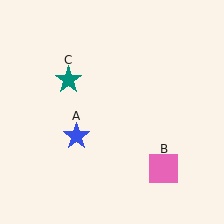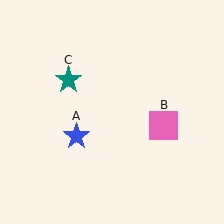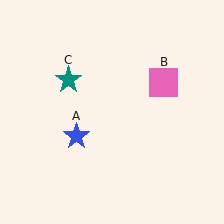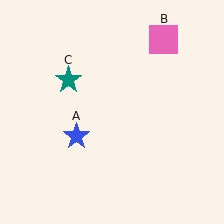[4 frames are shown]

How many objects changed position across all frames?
1 object changed position: pink square (object B).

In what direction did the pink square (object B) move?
The pink square (object B) moved up.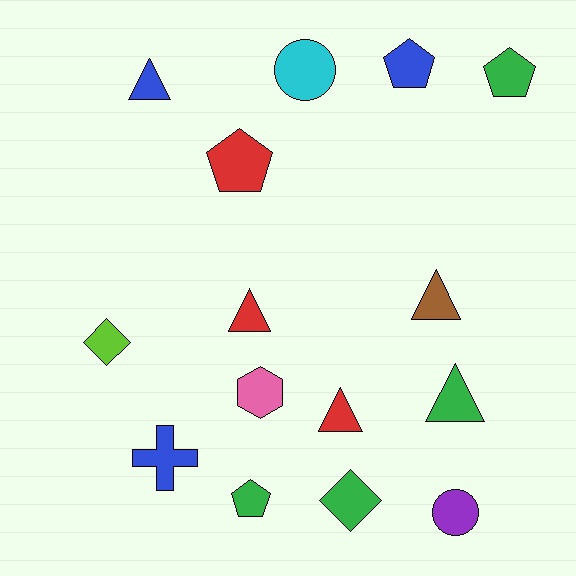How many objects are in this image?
There are 15 objects.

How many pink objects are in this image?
There is 1 pink object.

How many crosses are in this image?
There is 1 cross.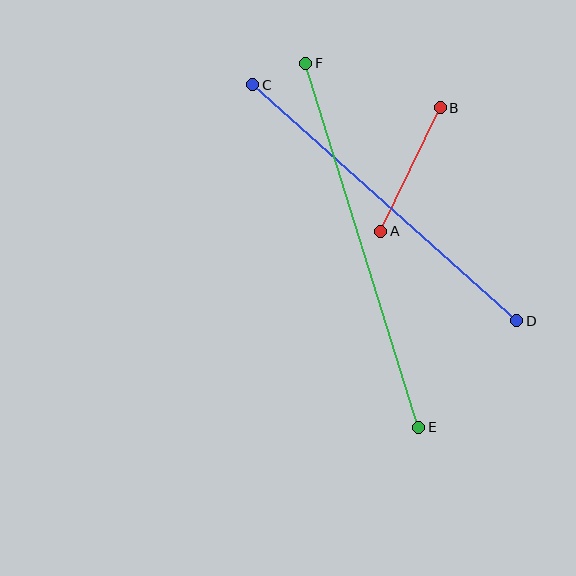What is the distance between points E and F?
The distance is approximately 381 pixels.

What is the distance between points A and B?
The distance is approximately 137 pixels.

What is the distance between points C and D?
The distance is approximately 354 pixels.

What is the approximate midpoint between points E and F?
The midpoint is at approximately (362, 245) pixels.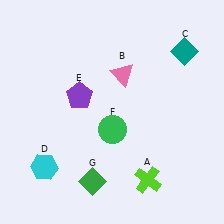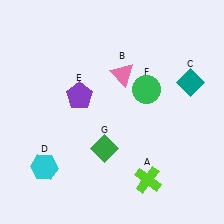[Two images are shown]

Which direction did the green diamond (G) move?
The green diamond (G) moved up.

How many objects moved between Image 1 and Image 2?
3 objects moved between the two images.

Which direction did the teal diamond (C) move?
The teal diamond (C) moved down.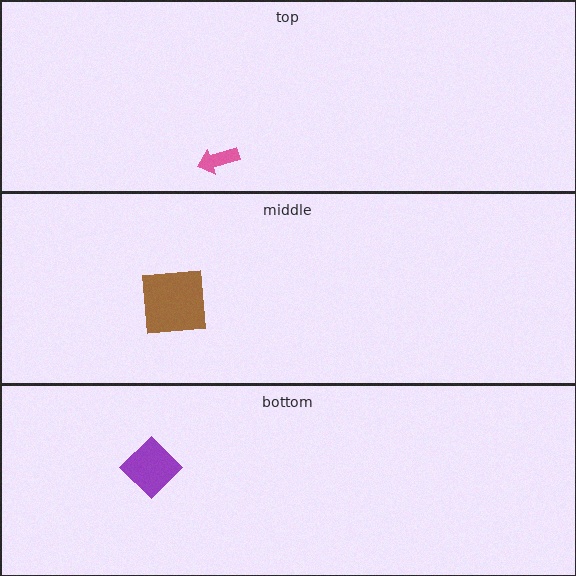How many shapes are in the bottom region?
1.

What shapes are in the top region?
The pink arrow.